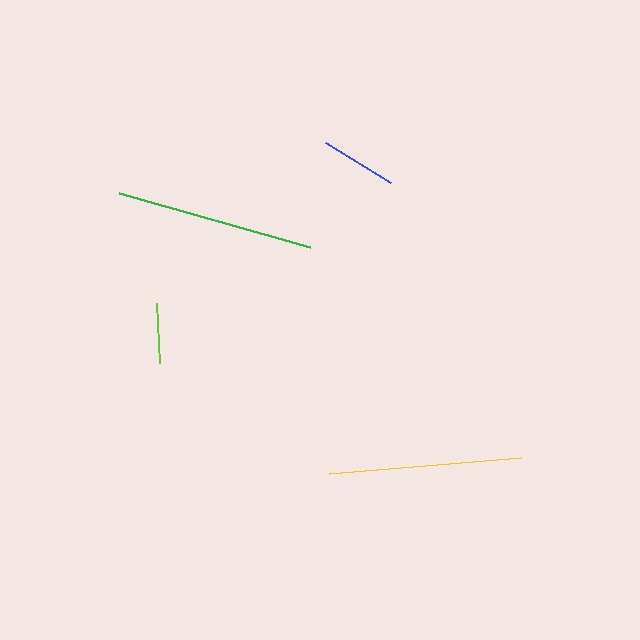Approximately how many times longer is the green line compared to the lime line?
The green line is approximately 3.3 times the length of the lime line.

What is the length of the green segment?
The green segment is approximately 199 pixels long.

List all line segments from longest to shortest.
From longest to shortest: green, yellow, blue, lime.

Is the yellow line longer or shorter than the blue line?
The yellow line is longer than the blue line.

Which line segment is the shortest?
The lime line is the shortest at approximately 60 pixels.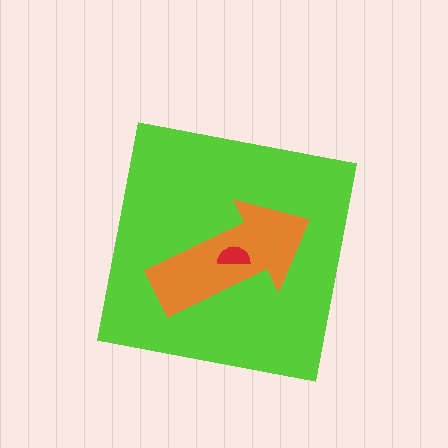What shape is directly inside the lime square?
The orange arrow.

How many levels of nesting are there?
3.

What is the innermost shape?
The red semicircle.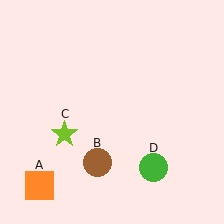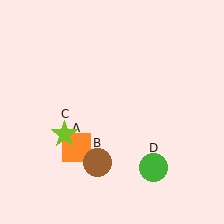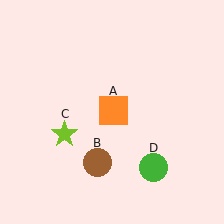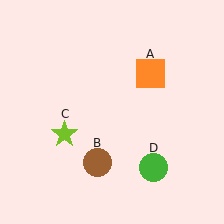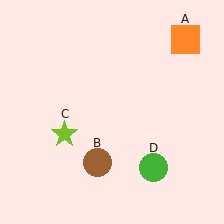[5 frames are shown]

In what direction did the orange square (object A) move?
The orange square (object A) moved up and to the right.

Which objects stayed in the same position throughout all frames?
Brown circle (object B) and lime star (object C) and green circle (object D) remained stationary.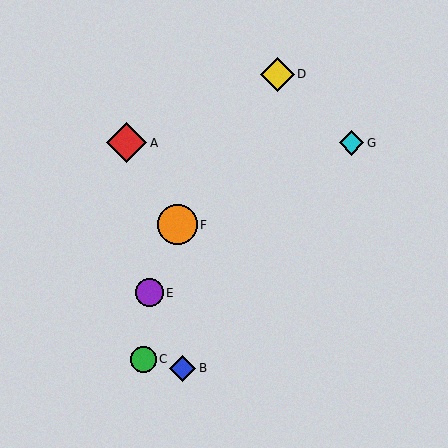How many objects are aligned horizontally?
2 objects (A, G) are aligned horizontally.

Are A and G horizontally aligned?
Yes, both are at y≈143.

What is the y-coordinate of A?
Object A is at y≈143.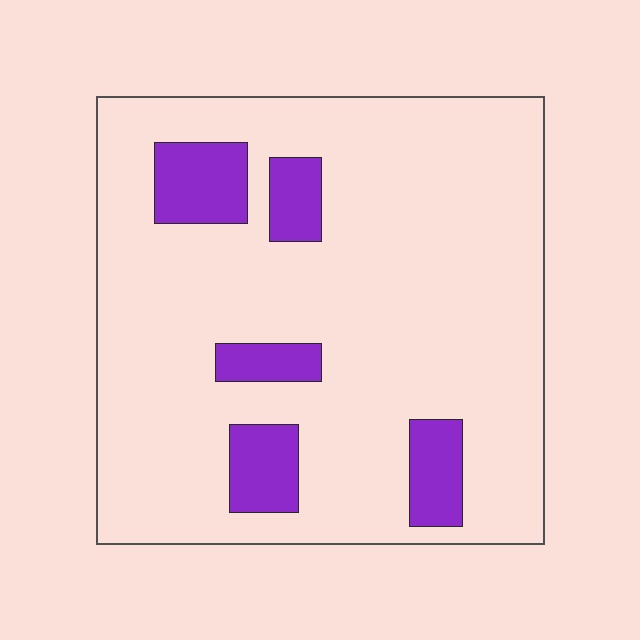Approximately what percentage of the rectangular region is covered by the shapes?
Approximately 15%.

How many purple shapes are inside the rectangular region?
5.